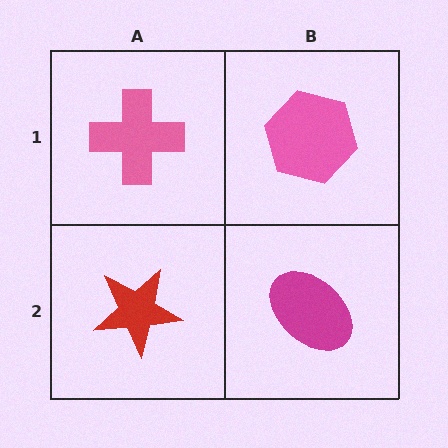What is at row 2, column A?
A red star.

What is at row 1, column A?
A pink cross.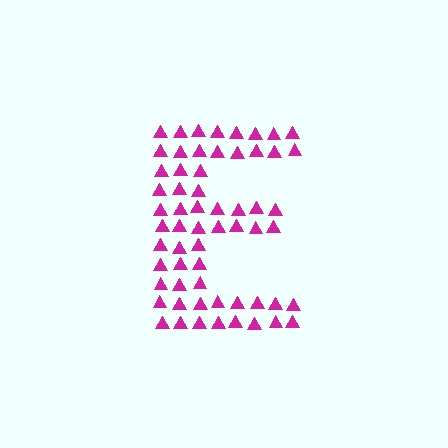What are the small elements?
The small elements are triangles.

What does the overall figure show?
The overall figure shows the letter E.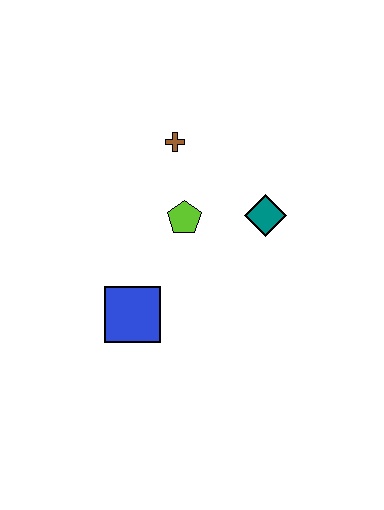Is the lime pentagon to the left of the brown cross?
No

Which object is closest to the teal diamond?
The lime pentagon is closest to the teal diamond.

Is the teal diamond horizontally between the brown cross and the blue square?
No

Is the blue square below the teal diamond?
Yes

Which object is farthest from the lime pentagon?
The blue square is farthest from the lime pentagon.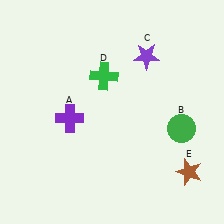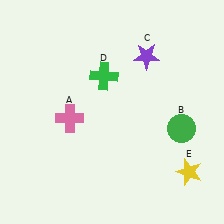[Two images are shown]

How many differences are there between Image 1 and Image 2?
There are 2 differences between the two images.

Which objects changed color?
A changed from purple to pink. E changed from brown to yellow.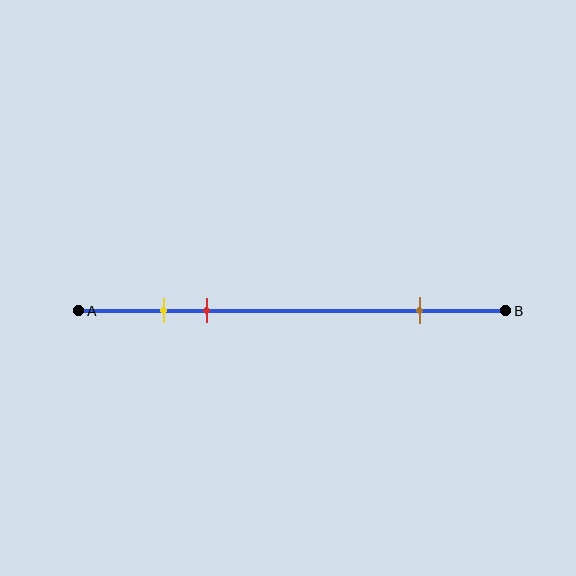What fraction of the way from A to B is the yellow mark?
The yellow mark is approximately 20% (0.2) of the way from A to B.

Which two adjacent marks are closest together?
The yellow and red marks are the closest adjacent pair.